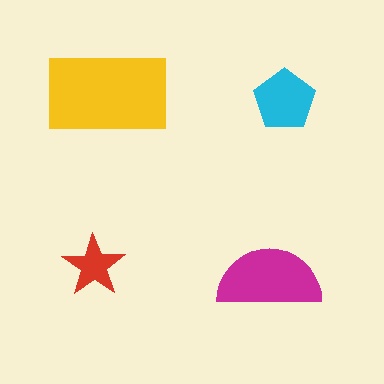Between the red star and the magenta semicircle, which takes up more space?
The magenta semicircle.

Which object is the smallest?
The red star.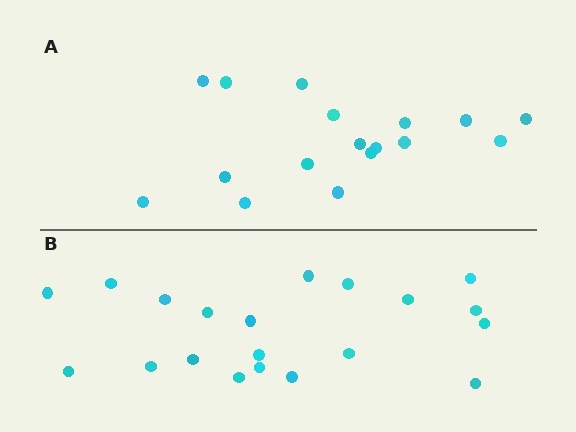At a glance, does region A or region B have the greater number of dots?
Region B (the bottom region) has more dots.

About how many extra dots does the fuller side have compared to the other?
Region B has just a few more — roughly 2 or 3 more dots than region A.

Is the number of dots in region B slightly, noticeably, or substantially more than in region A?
Region B has only slightly more — the two regions are fairly close. The ratio is roughly 1.2 to 1.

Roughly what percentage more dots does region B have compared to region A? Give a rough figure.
About 20% more.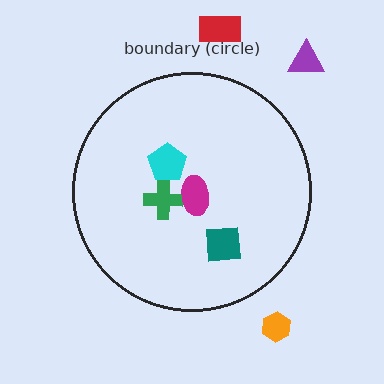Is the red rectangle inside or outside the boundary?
Outside.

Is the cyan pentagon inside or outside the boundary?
Inside.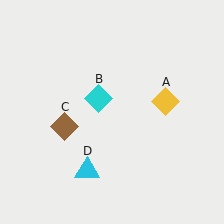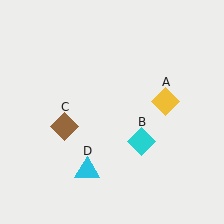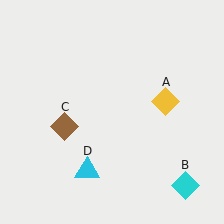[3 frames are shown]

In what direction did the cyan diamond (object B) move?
The cyan diamond (object B) moved down and to the right.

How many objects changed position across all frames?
1 object changed position: cyan diamond (object B).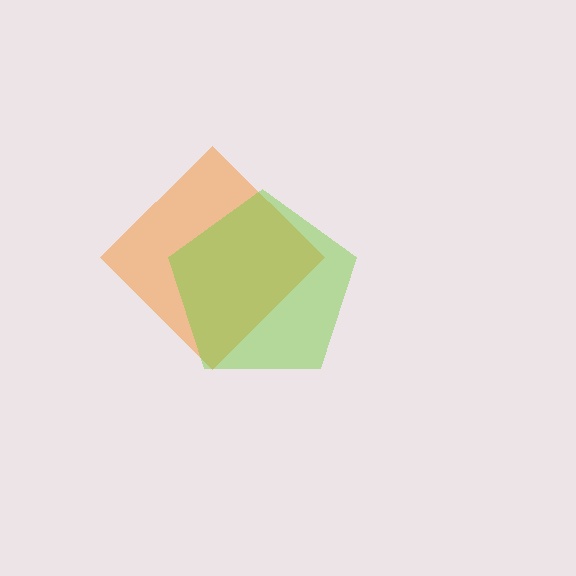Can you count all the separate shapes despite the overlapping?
Yes, there are 2 separate shapes.